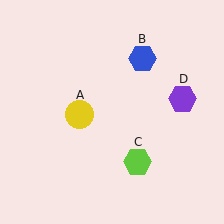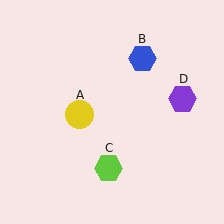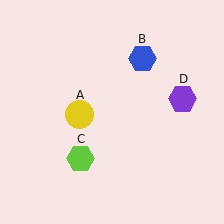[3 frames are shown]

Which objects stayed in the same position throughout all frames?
Yellow circle (object A) and blue hexagon (object B) and purple hexagon (object D) remained stationary.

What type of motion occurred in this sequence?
The lime hexagon (object C) rotated clockwise around the center of the scene.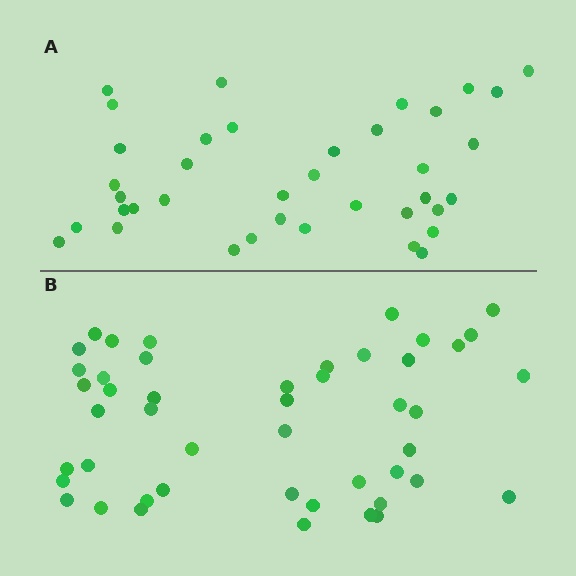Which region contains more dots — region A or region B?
Region B (the bottom region) has more dots.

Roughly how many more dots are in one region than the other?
Region B has roughly 8 or so more dots than region A.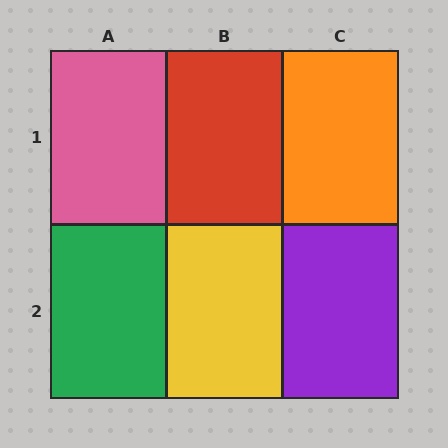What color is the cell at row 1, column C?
Orange.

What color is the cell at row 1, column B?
Red.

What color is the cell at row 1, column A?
Pink.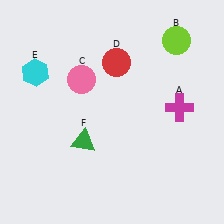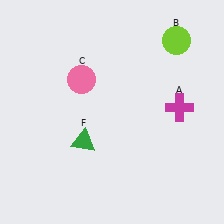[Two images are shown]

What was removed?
The red circle (D), the cyan hexagon (E) were removed in Image 2.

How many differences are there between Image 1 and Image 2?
There are 2 differences between the two images.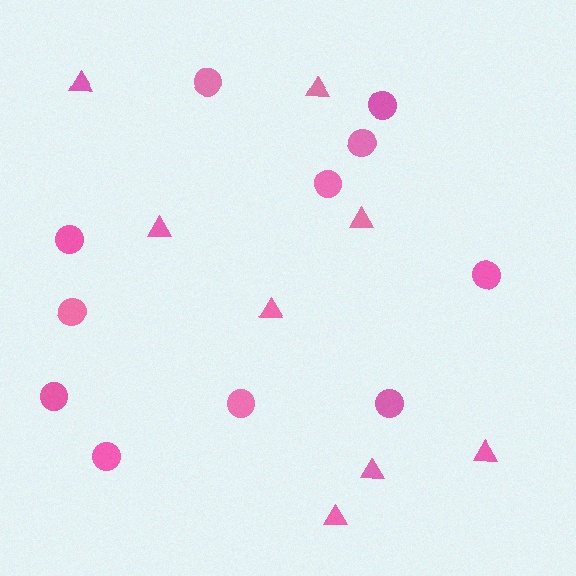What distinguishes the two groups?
There are 2 groups: one group of circles (11) and one group of triangles (8).